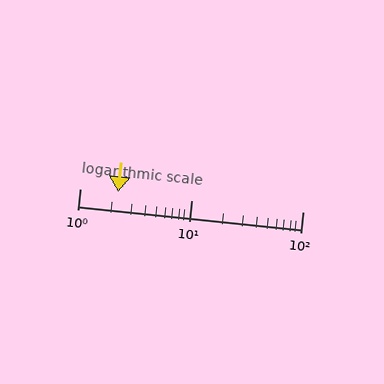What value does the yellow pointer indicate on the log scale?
The pointer indicates approximately 2.2.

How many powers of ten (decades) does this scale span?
The scale spans 2 decades, from 1 to 100.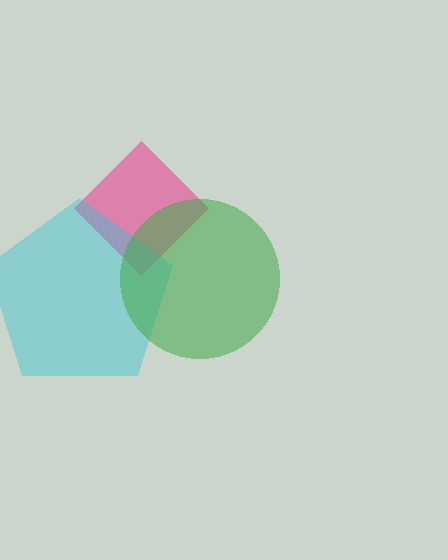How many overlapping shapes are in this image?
There are 3 overlapping shapes in the image.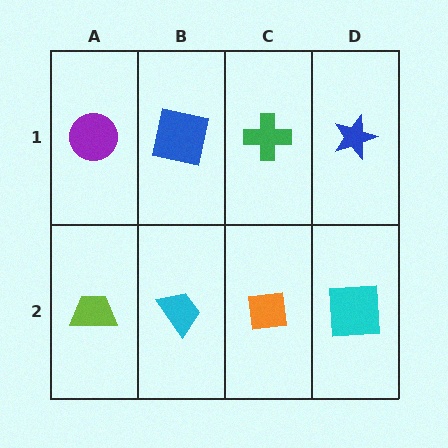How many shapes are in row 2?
4 shapes.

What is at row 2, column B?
A cyan trapezoid.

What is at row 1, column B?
A blue square.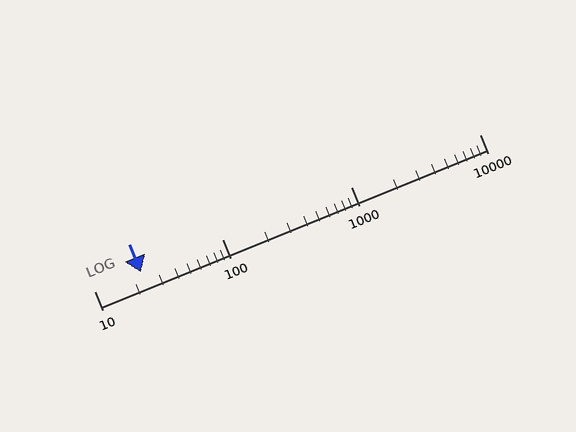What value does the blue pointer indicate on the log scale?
The pointer indicates approximately 23.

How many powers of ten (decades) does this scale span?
The scale spans 3 decades, from 10 to 10000.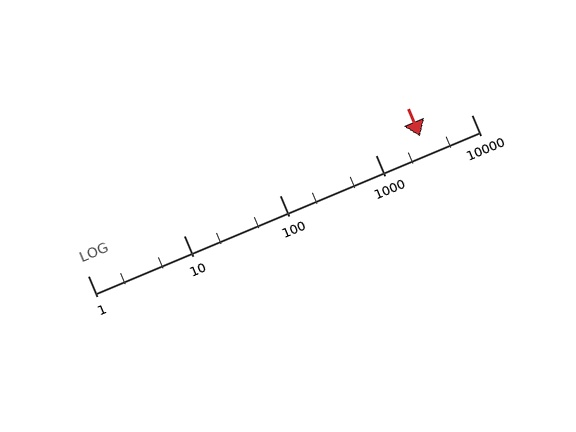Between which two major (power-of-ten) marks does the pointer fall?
The pointer is between 1000 and 10000.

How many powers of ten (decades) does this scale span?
The scale spans 4 decades, from 1 to 10000.